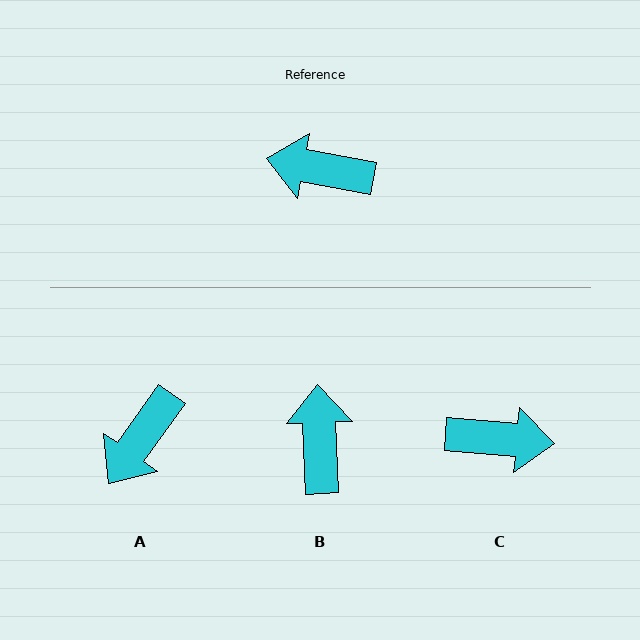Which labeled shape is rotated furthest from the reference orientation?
C, about 174 degrees away.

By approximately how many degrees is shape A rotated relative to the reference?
Approximately 65 degrees counter-clockwise.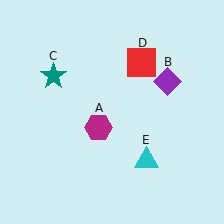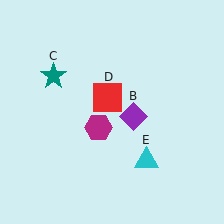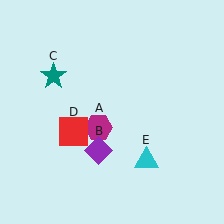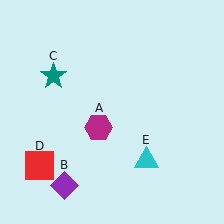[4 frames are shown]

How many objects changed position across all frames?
2 objects changed position: purple diamond (object B), red square (object D).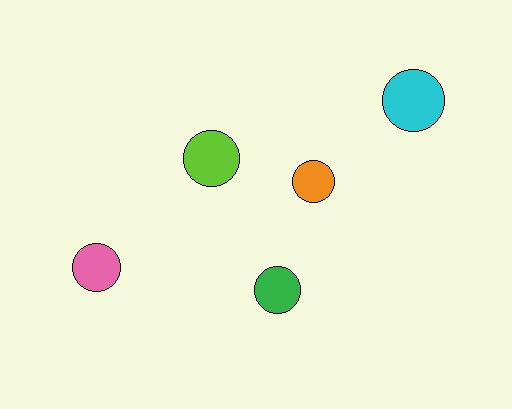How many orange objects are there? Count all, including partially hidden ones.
There is 1 orange object.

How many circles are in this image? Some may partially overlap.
There are 5 circles.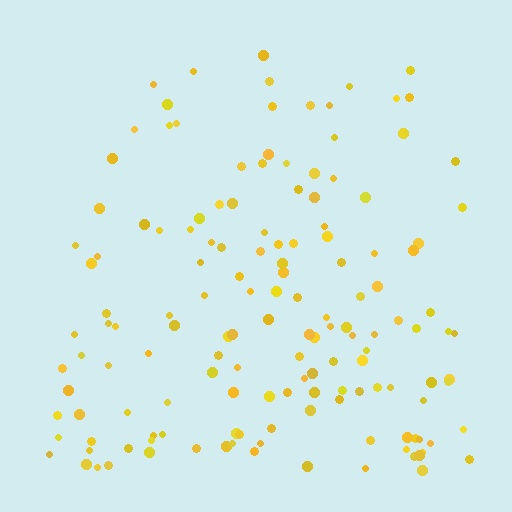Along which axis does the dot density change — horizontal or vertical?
Vertical.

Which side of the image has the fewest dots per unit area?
The top.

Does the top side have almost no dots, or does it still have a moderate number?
Still a moderate number, just noticeably fewer than the bottom.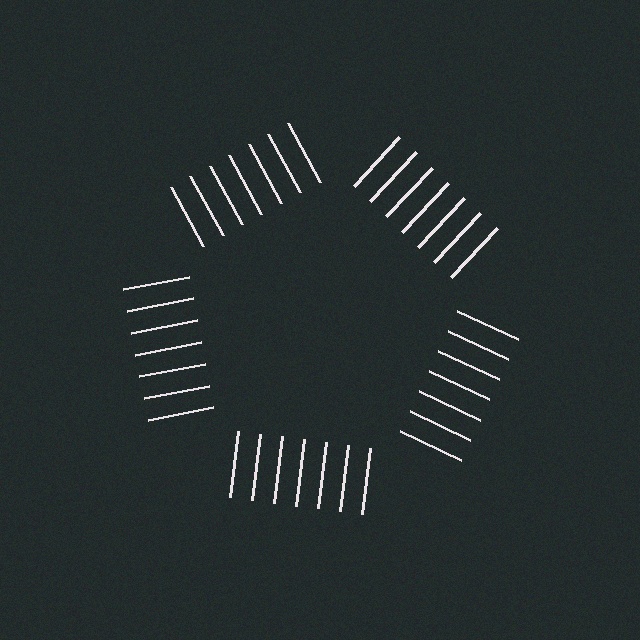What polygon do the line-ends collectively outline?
An illusory pentagon — the line segments terminate on its edges but no continuous stroke is drawn.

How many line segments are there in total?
35 — 7 along each of the 5 edges.